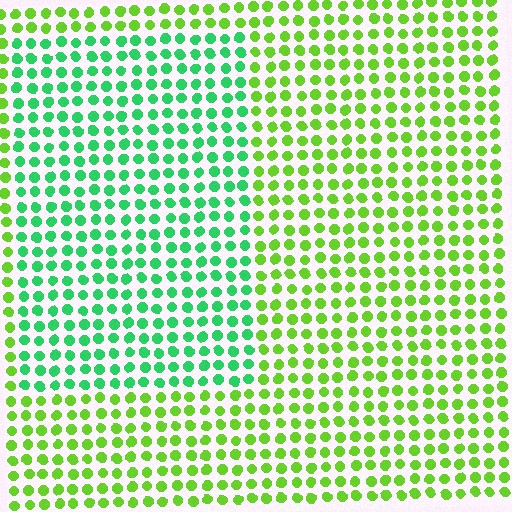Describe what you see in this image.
The image is filled with small lime elements in a uniform arrangement. A rectangle-shaped region is visible where the elements are tinted to a slightly different hue, forming a subtle color boundary.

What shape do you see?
I see a rectangle.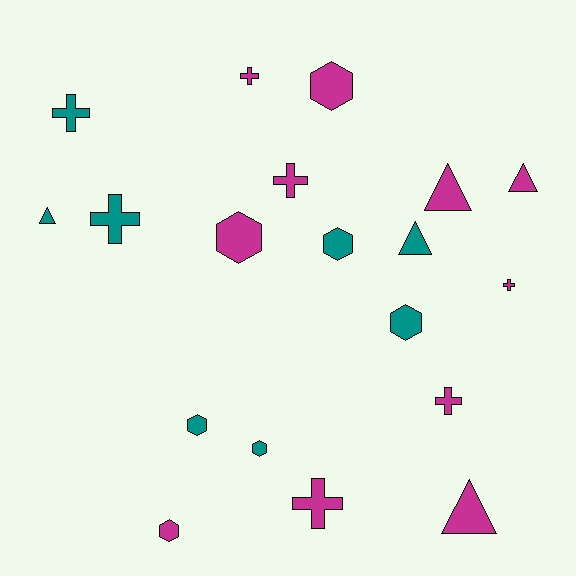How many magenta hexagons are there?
There are 3 magenta hexagons.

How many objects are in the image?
There are 19 objects.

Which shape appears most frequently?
Hexagon, with 7 objects.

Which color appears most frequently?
Magenta, with 11 objects.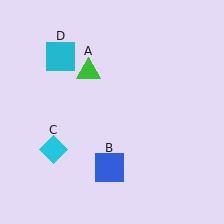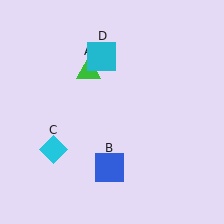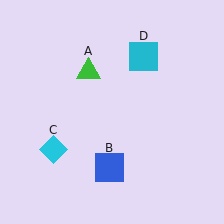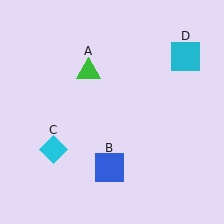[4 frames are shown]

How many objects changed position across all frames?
1 object changed position: cyan square (object D).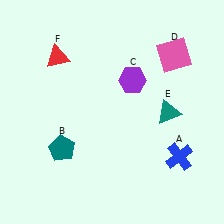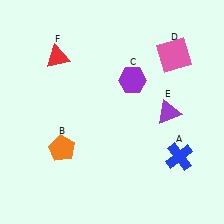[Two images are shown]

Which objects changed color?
B changed from teal to orange. E changed from teal to purple.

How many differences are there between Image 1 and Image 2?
There are 2 differences between the two images.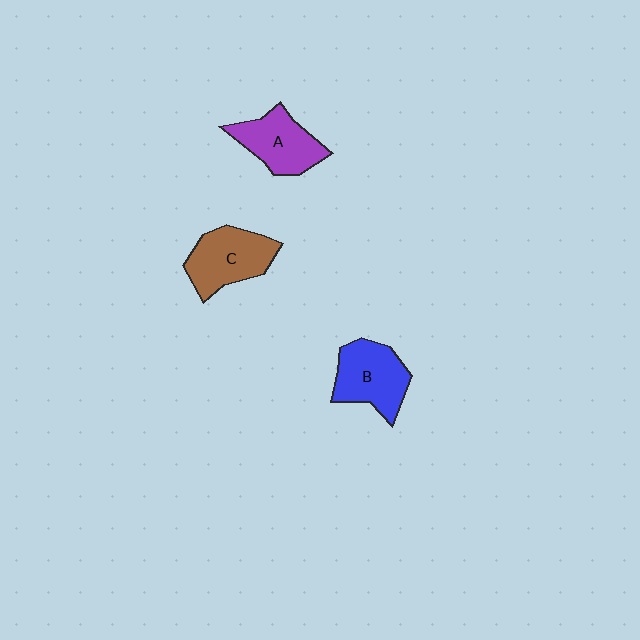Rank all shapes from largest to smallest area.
From largest to smallest: C (brown), B (blue), A (purple).